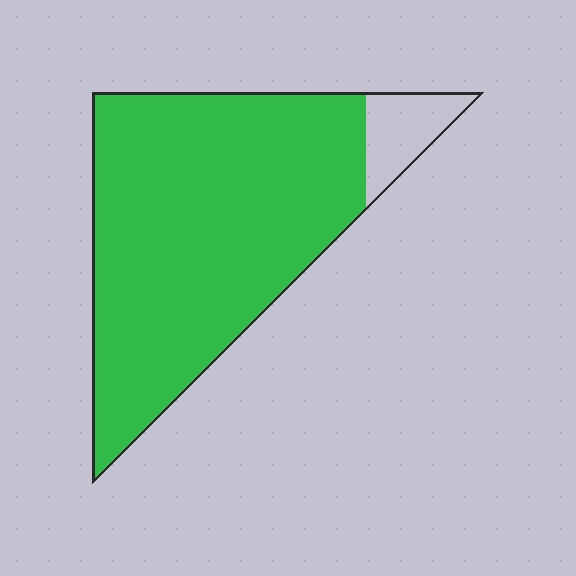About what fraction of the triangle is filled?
About nine tenths (9/10).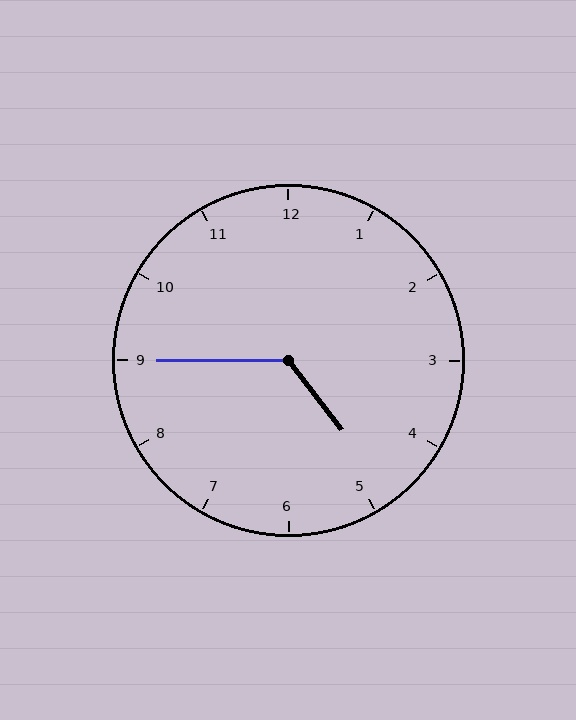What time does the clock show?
4:45.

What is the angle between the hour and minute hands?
Approximately 128 degrees.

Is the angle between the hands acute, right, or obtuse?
It is obtuse.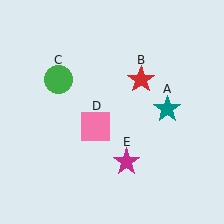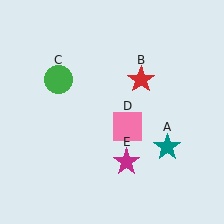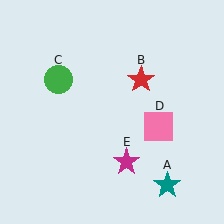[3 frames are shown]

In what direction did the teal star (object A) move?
The teal star (object A) moved down.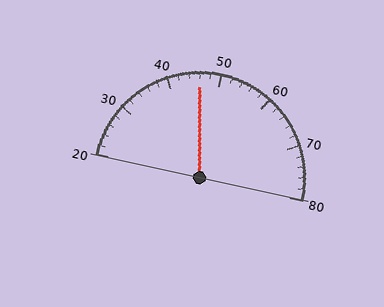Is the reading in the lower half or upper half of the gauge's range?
The reading is in the lower half of the range (20 to 80).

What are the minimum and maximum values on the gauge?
The gauge ranges from 20 to 80.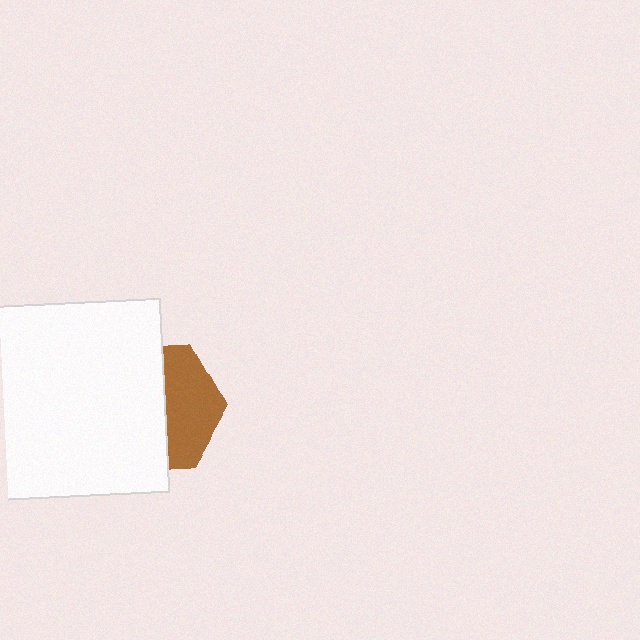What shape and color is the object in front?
The object in front is a white square.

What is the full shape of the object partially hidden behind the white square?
The partially hidden object is a brown hexagon.